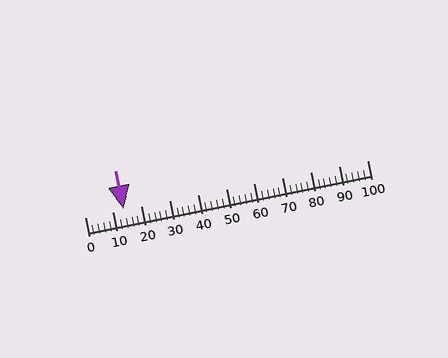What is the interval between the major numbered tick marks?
The major tick marks are spaced 10 units apart.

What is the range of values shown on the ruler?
The ruler shows values from 0 to 100.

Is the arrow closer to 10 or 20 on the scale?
The arrow is closer to 10.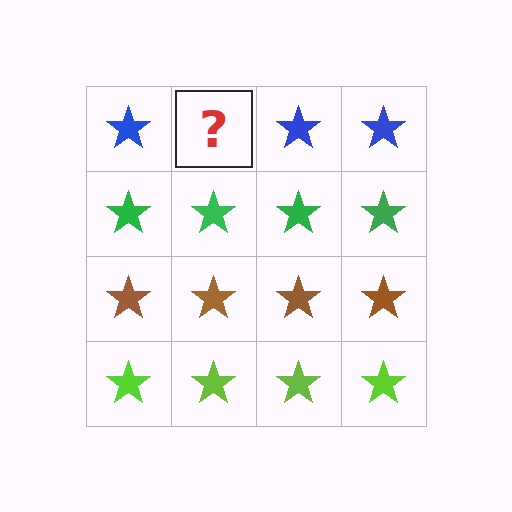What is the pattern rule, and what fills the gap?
The rule is that each row has a consistent color. The gap should be filled with a blue star.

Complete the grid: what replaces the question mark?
The question mark should be replaced with a blue star.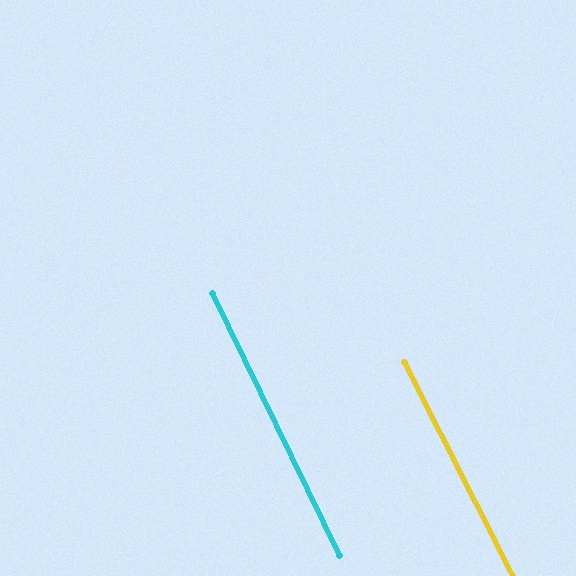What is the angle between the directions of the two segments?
Approximately 1 degree.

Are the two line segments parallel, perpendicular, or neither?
Parallel — their directions differ by only 1.2°.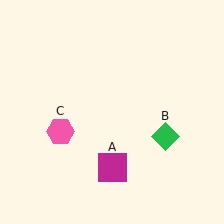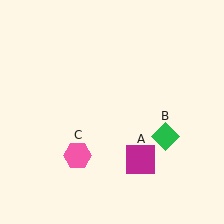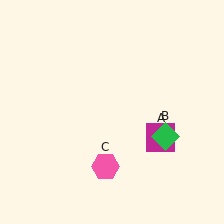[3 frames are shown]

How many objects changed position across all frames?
2 objects changed position: magenta square (object A), pink hexagon (object C).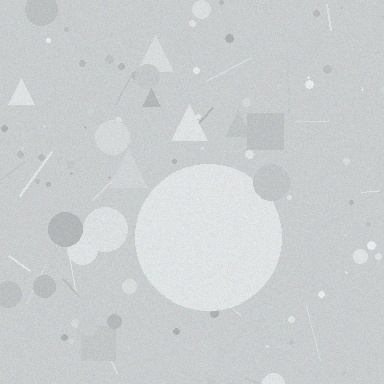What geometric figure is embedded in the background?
A circle is embedded in the background.